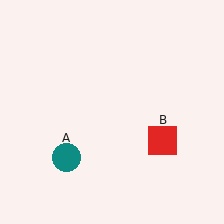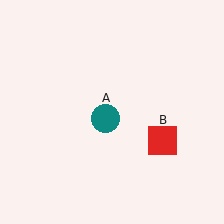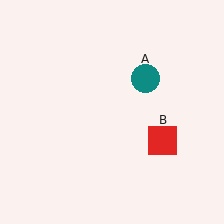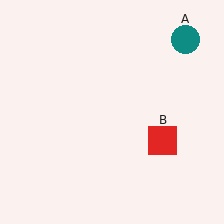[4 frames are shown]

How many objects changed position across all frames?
1 object changed position: teal circle (object A).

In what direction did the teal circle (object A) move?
The teal circle (object A) moved up and to the right.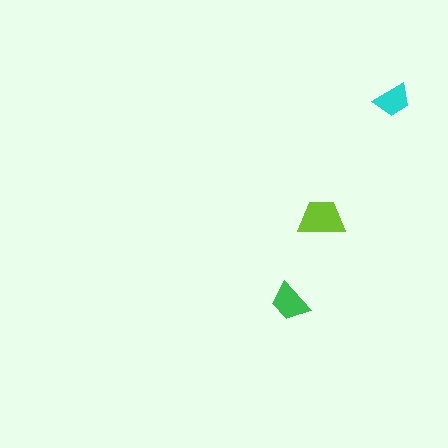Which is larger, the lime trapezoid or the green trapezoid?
The lime one.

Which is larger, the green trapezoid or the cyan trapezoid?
The green one.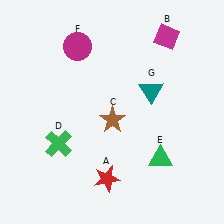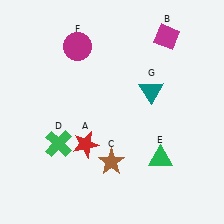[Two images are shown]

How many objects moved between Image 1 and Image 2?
2 objects moved between the two images.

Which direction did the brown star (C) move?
The brown star (C) moved down.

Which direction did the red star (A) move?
The red star (A) moved up.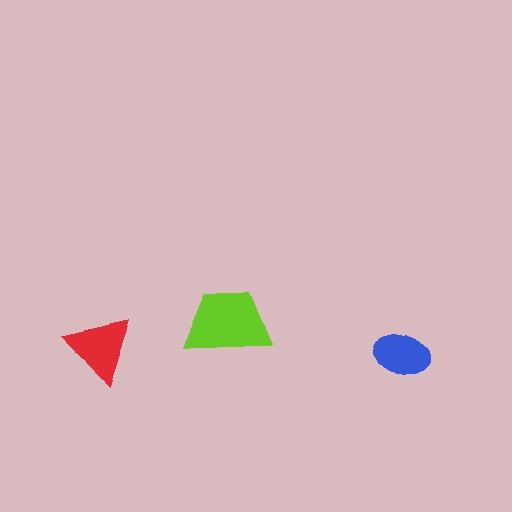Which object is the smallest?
The blue ellipse.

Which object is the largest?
The lime trapezoid.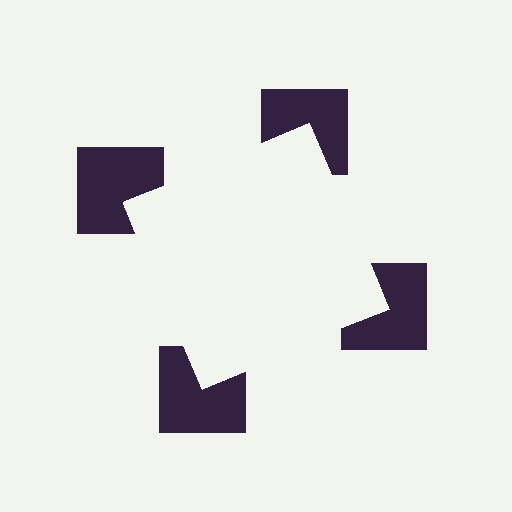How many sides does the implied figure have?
4 sides.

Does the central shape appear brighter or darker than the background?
It typically appears slightly brighter than the background, even though no actual brightness change is drawn.